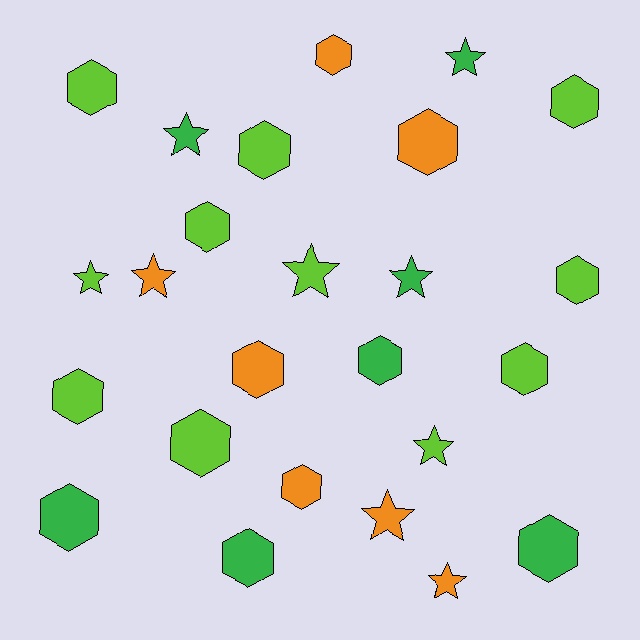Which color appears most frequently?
Lime, with 11 objects.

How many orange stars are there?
There are 3 orange stars.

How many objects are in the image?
There are 25 objects.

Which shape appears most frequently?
Hexagon, with 16 objects.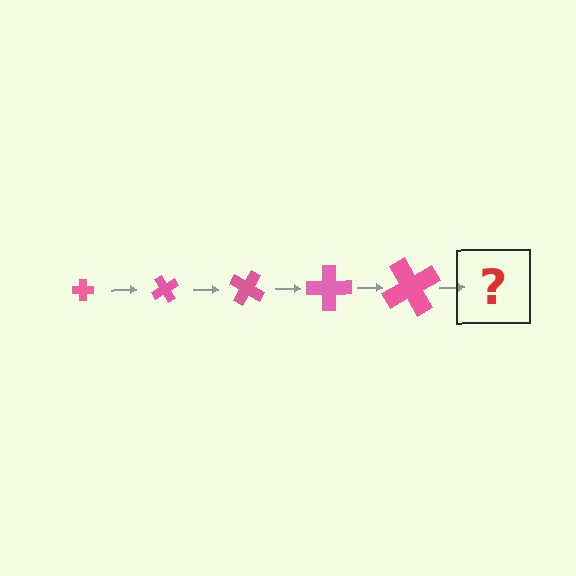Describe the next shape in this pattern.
It should be a cross, larger than the previous one and rotated 300 degrees from the start.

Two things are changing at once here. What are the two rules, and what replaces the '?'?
The two rules are that the cross grows larger each step and it rotates 60 degrees each step. The '?' should be a cross, larger than the previous one and rotated 300 degrees from the start.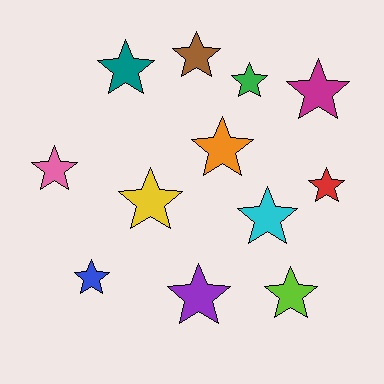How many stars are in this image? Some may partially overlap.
There are 12 stars.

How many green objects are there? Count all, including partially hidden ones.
There is 1 green object.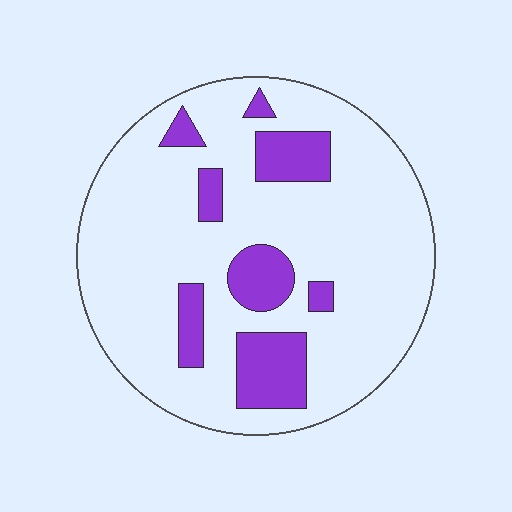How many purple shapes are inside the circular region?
8.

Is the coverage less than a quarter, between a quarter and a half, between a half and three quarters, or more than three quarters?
Less than a quarter.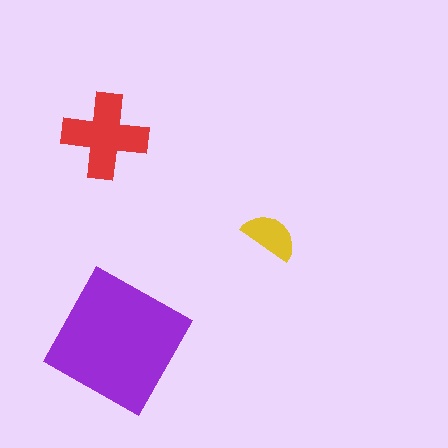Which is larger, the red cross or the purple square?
The purple square.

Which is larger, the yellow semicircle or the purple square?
The purple square.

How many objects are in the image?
There are 3 objects in the image.